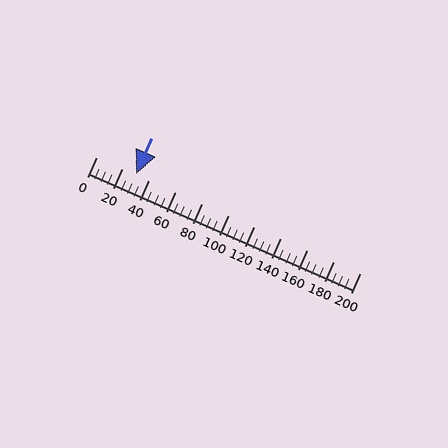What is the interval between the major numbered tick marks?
The major tick marks are spaced 20 units apart.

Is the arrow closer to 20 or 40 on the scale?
The arrow is closer to 40.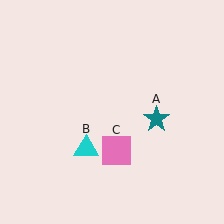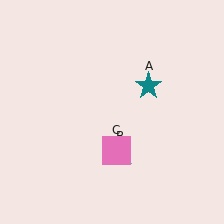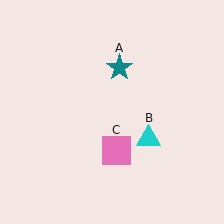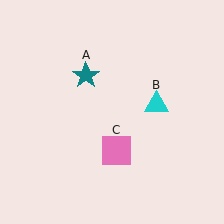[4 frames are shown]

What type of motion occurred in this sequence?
The teal star (object A), cyan triangle (object B) rotated counterclockwise around the center of the scene.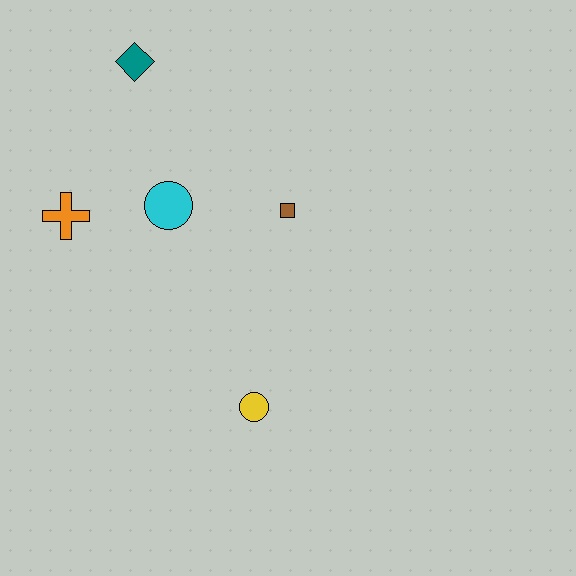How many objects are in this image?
There are 5 objects.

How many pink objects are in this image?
There are no pink objects.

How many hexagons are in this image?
There are no hexagons.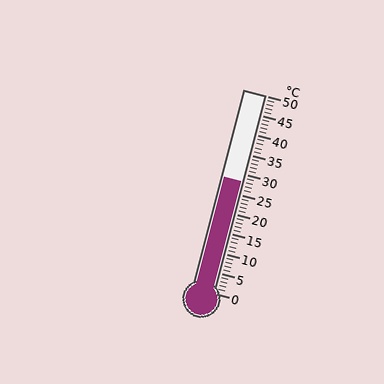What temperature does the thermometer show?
The thermometer shows approximately 28°C.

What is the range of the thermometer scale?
The thermometer scale ranges from 0°C to 50°C.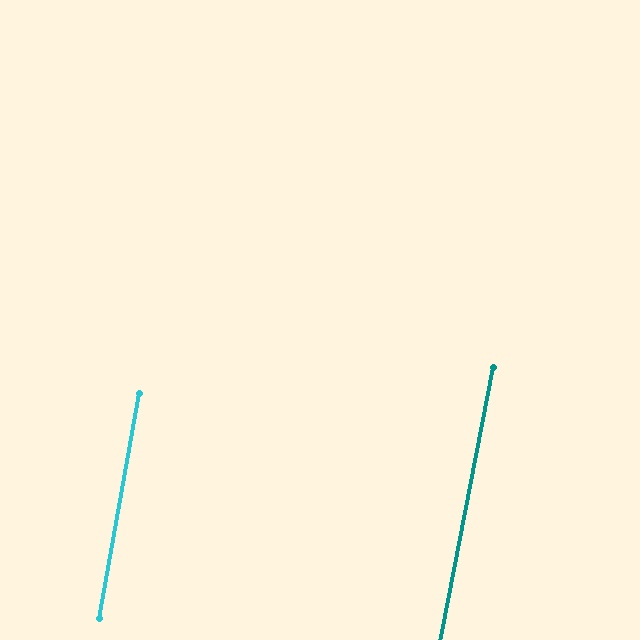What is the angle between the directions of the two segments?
Approximately 1 degree.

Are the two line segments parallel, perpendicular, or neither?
Parallel — their directions differ by only 0.9°.